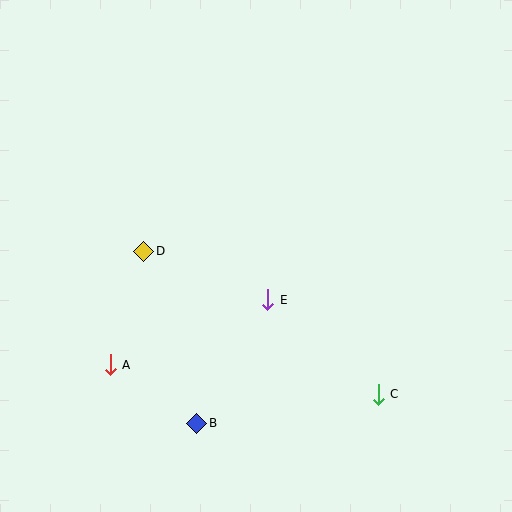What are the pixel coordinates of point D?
Point D is at (144, 251).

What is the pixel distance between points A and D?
The distance between A and D is 118 pixels.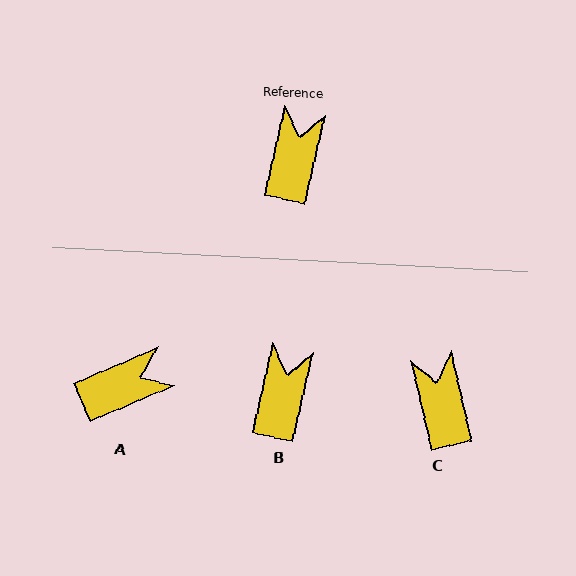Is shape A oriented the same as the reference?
No, it is off by about 54 degrees.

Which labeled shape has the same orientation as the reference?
B.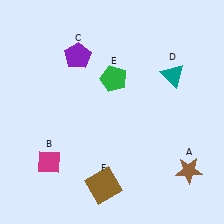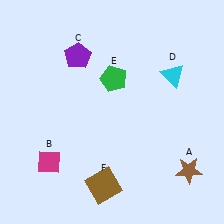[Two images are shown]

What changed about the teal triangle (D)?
In Image 1, D is teal. In Image 2, it changed to cyan.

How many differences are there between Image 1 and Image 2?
There is 1 difference between the two images.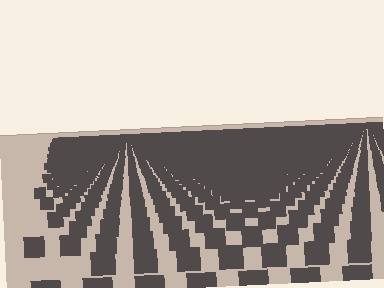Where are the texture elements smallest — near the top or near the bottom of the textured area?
Near the top.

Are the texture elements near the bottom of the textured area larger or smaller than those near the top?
Larger. Near the bottom, elements are closer to the viewer and appear at a bigger on-screen size.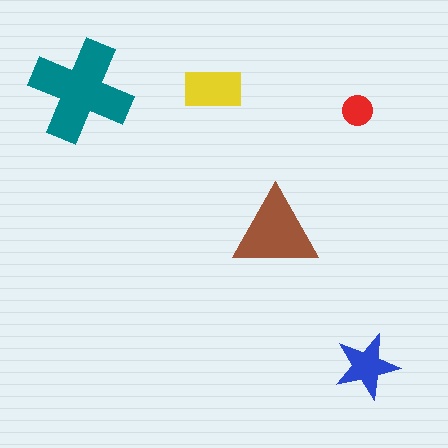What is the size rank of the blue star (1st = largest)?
4th.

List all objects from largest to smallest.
The teal cross, the brown triangle, the yellow rectangle, the blue star, the red circle.